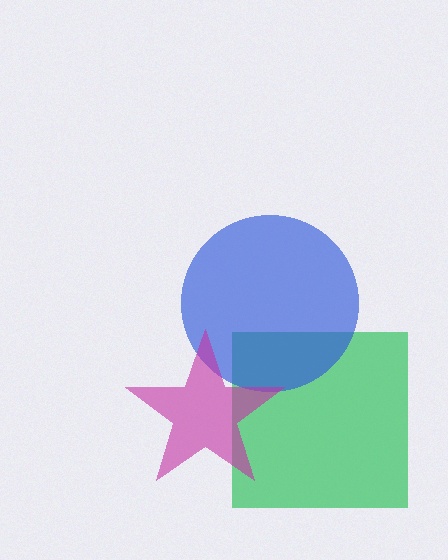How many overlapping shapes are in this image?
There are 3 overlapping shapes in the image.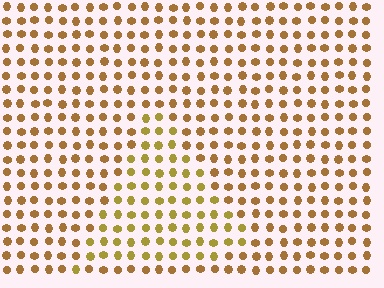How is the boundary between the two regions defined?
The boundary is defined purely by a slight shift in hue (about 21 degrees). Spacing, size, and orientation are identical on both sides.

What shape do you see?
I see a triangle.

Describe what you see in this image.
The image is filled with small brown elements in a uniform arrangement. A triangle-shaped region is visible where the elements are tinted to a slightly different hue, forming a subtle color boundary.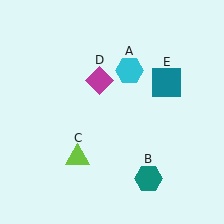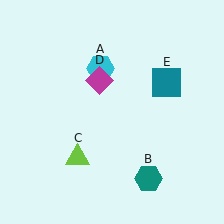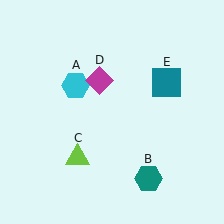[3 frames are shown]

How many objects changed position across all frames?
1 object changed position: cyan hexagon (object A).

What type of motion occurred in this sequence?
The cyan hexagon (object A) rotated counterclockwise around the center of the scene.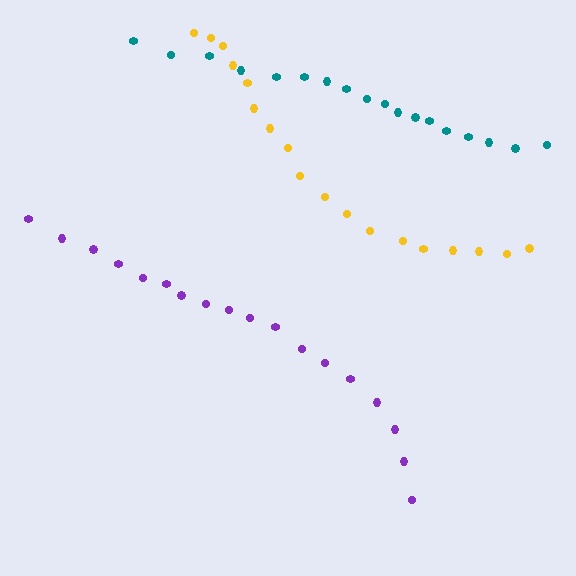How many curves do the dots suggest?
There are 3 distinct paths.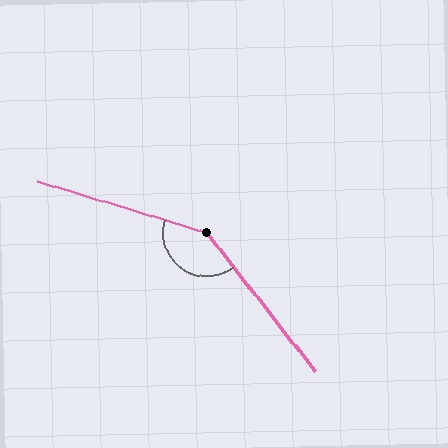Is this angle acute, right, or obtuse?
It is obtuse.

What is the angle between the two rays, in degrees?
Approximately 145 degrees.